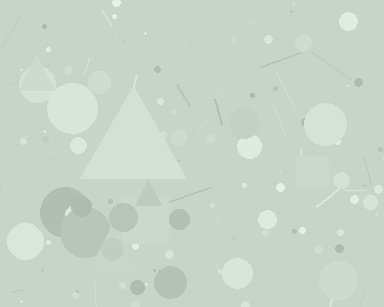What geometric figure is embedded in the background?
A triangle is embedded in the background.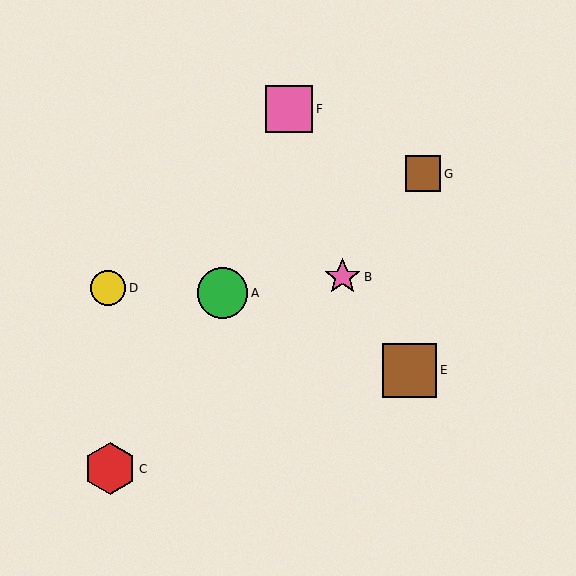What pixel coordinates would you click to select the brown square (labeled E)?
Click at (410, 370) to select the brown square E.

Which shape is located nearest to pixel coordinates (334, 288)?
The pink star (labeled B) at (342, 277) is nearest to that location.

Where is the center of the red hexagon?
The center of the red hexagon is at (110, 469).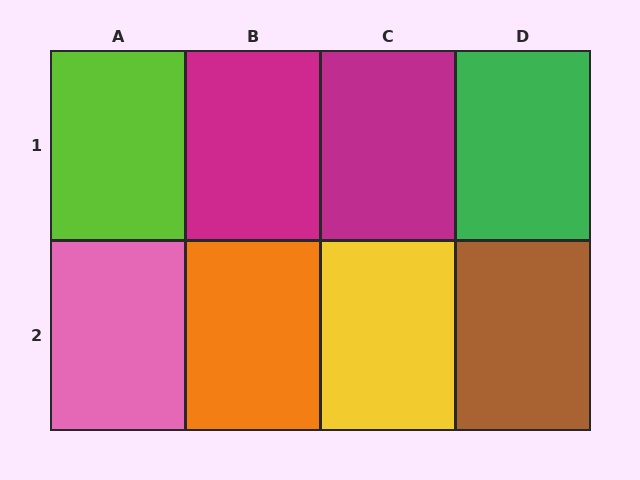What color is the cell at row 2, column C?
Yellow.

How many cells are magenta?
2 cells are magenta.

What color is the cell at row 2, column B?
Orange.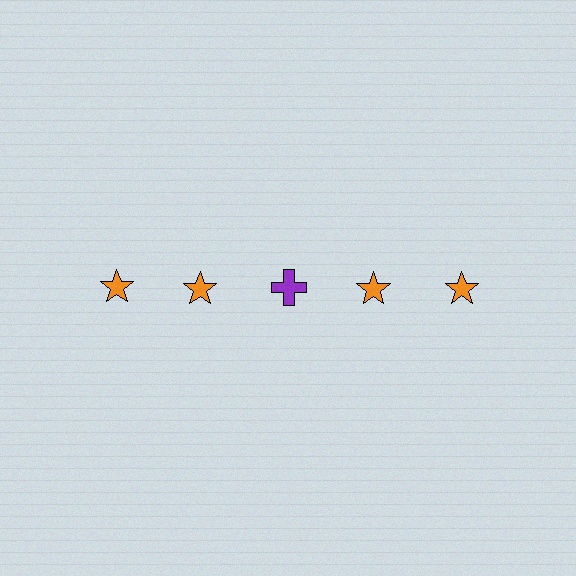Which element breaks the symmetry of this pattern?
The purple cross in the top row, center column breaks the symmetry. All other shapes are orange stars.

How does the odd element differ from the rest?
It differs in both color (purple instead of orange) and shape (cross instead of star).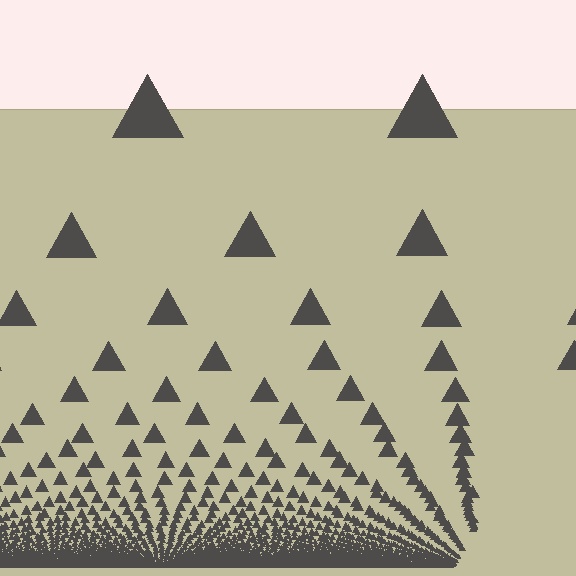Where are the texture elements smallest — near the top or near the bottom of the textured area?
Near the bottom.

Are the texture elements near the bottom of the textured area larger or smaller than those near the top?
Smaller. The gradient is inverted — elements near the bottom are smaller and denser.